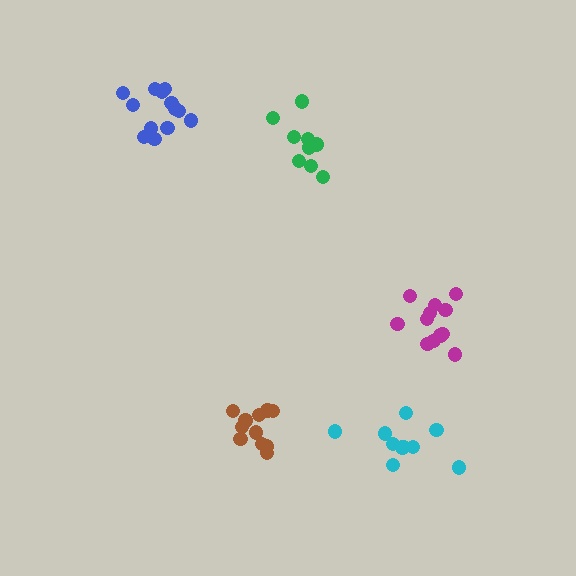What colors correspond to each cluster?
The clusters are colored: green, brown, blue, magenta, cyan.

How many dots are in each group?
Group 1: 10 dots, Group 2: 11 dots, Group 3: 14 dots, Group 4: 13 dots, Group 5: 10 dots (58 total).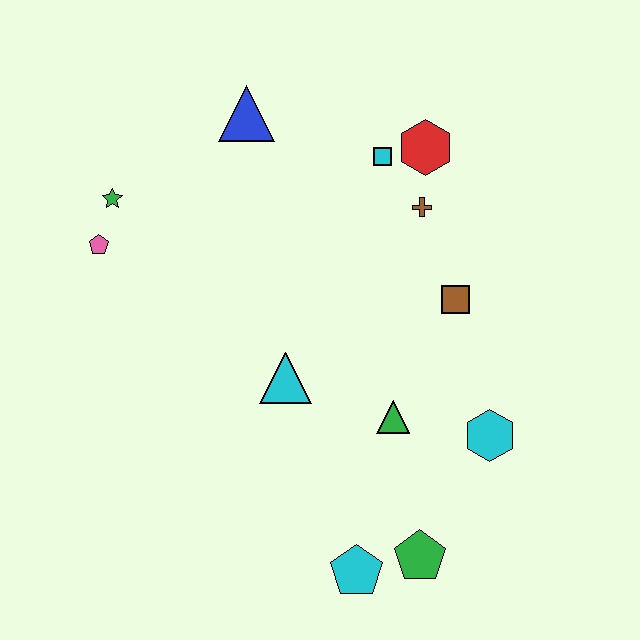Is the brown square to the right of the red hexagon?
Yes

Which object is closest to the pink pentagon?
The green star is closest to the pink pentagon.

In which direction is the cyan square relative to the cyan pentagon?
The cyan square is above the cyan pentagon.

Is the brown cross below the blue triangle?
Yes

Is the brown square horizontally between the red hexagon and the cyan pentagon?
No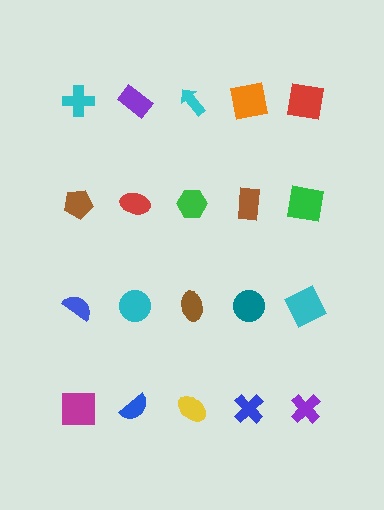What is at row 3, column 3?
A brown ellipse.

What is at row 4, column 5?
A purple cross.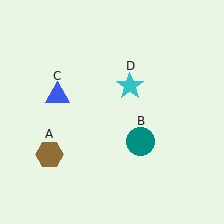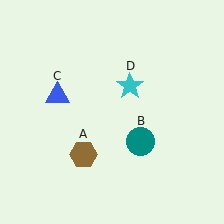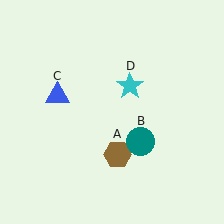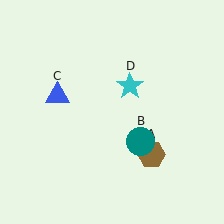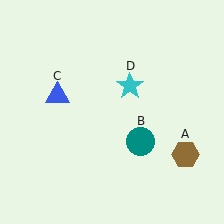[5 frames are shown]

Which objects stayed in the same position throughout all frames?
Teal circle (object B) and blue triangle (object C) and cyan star (object D) remained stationary.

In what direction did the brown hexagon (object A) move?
The brown hexagon (object A) moved right.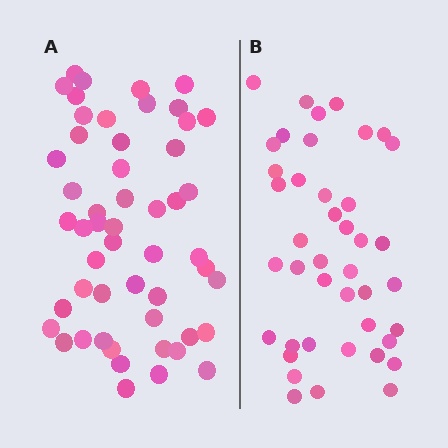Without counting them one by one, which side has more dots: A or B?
Region A (the left region) has more dots.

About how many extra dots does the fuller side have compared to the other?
Region A has roughly 10 or so more dots than region B.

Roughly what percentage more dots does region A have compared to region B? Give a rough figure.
About 25% more.